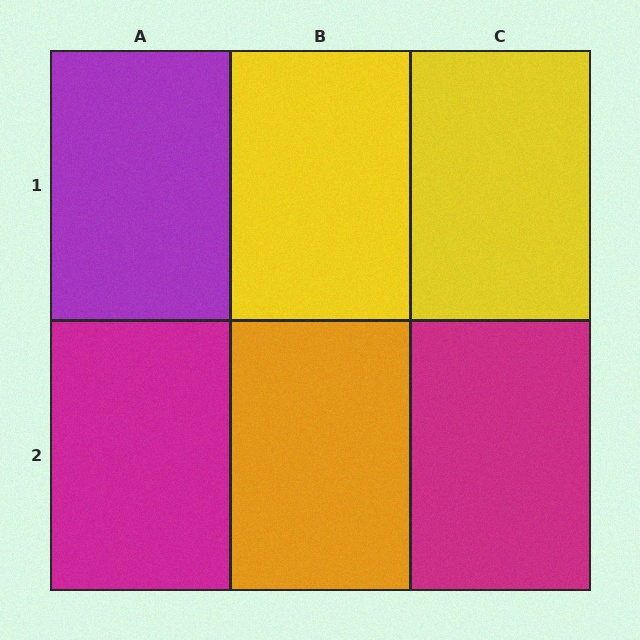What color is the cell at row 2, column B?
Orange.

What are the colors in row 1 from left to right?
Purple, yellow, yellow.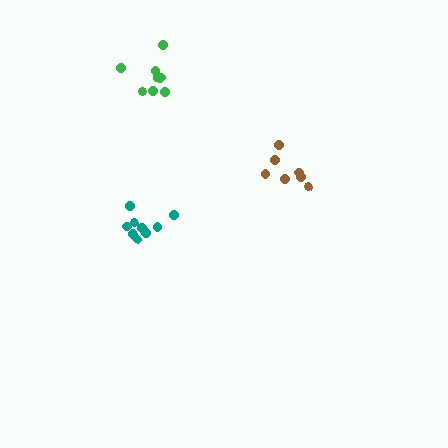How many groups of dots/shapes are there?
There are 3 groups.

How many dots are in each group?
Group 1: 8 dots, Group 2: 9 dots, Group 3: 7 dots (24 total).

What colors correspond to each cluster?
The clusters are colored: green, teal, brown.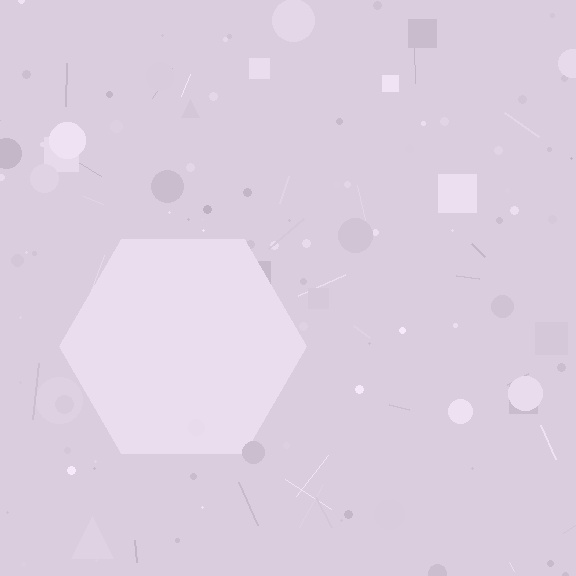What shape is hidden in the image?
A hexagon is hidden in the image.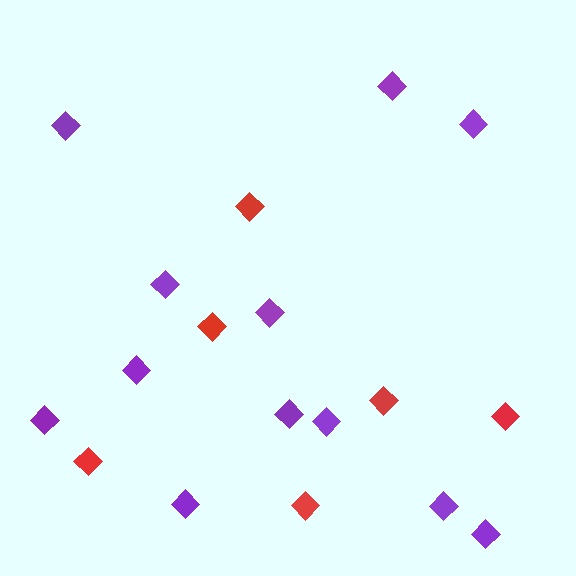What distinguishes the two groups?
There are 2 groups: one group of purple diamonds (12) and one group of red diamonds (6).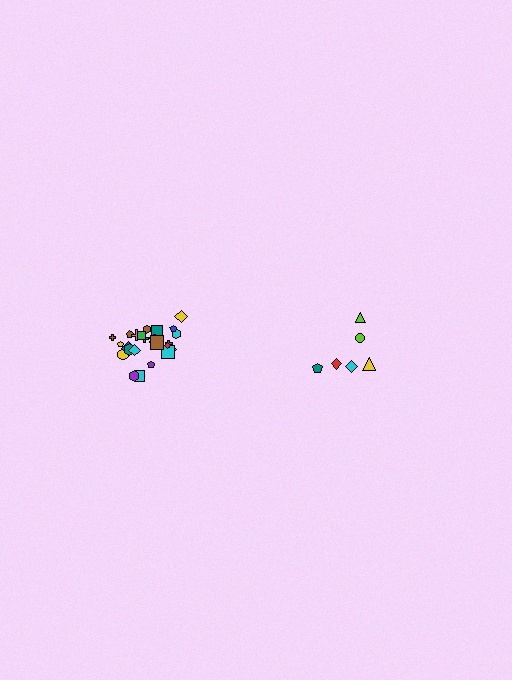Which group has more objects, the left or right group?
The left group.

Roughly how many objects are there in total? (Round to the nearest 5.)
Roughly 30 objects in total.